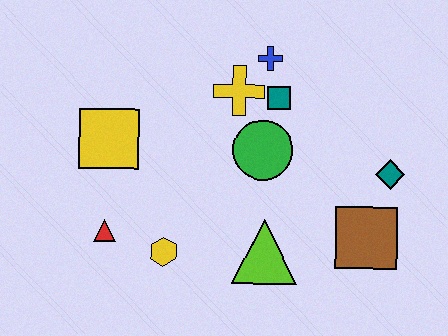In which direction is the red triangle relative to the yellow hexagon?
The red triangle is to the left of the yellow hexagon.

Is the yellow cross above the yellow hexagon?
Yes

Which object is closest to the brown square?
The teal diamond is closest to the brown square.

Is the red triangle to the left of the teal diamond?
Yes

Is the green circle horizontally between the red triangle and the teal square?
Yes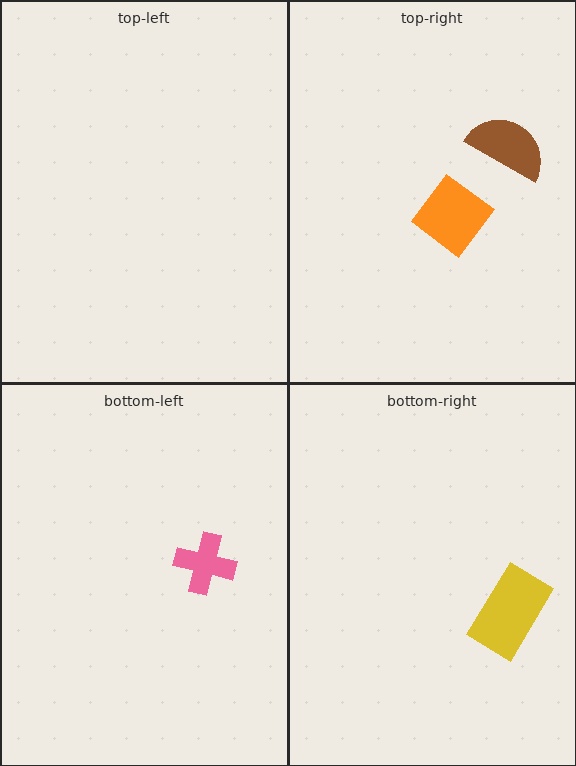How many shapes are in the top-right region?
2.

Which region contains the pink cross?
The bottom-left region.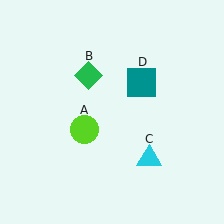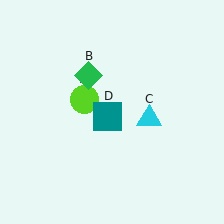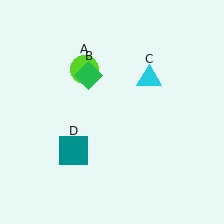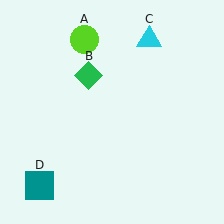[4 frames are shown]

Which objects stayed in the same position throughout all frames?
Green diamond (object B) remained stationary.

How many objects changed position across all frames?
3 objects changed position: lime circle (object A), cyan triangle (object C), teal square (object D).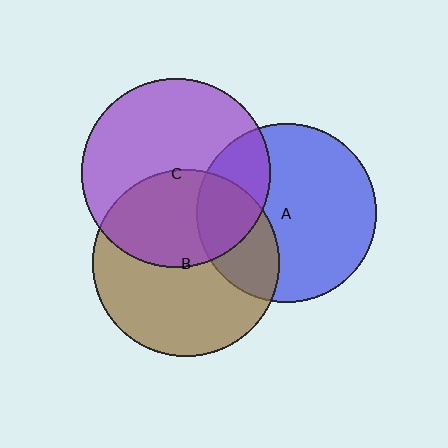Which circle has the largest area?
Circle C (purple).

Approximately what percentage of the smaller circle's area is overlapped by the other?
Approximately 25%.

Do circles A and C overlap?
Yes.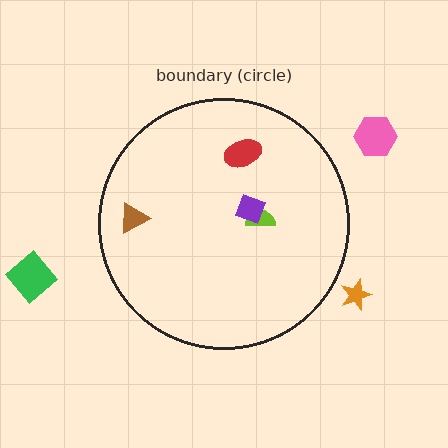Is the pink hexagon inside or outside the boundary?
Outside.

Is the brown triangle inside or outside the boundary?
Inside.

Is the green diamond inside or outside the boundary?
Outside.